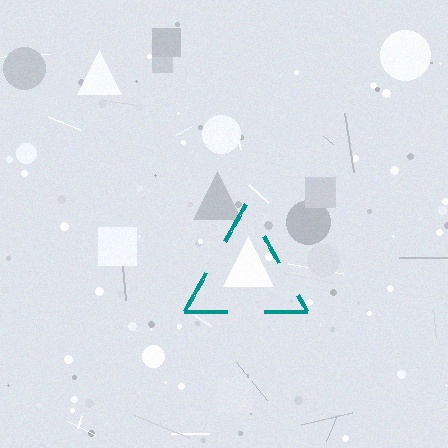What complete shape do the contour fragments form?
The contour fragments form a triangle.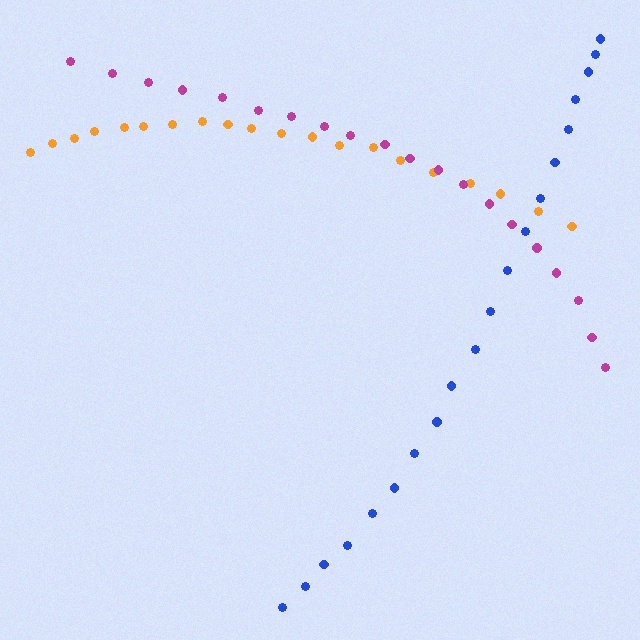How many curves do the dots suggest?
There are 3 distinct paths.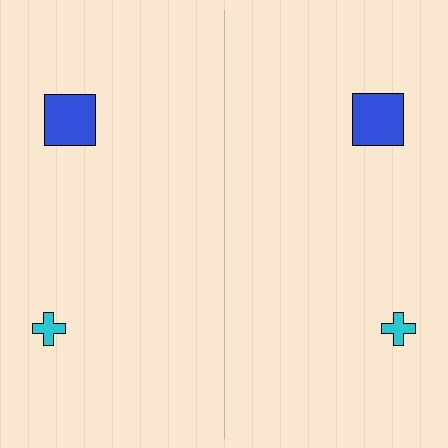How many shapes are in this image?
There are 4 shapes in this image.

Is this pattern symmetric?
Yes, this pattern has bilateral (reflection) symmetry.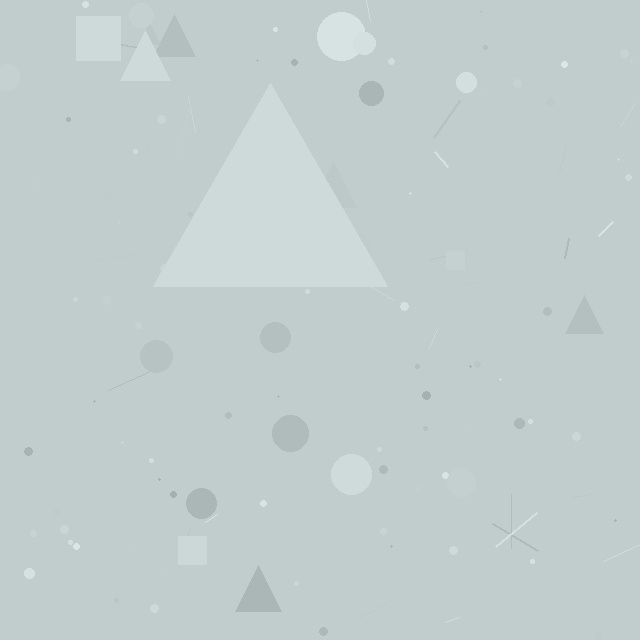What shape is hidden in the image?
A triangle is hidden in the image.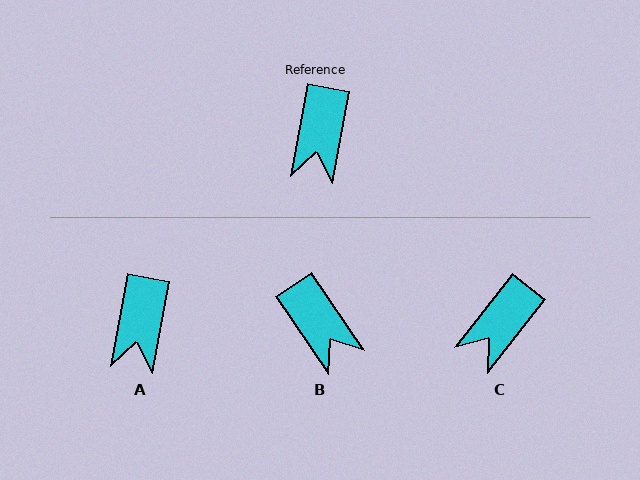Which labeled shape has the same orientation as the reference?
A.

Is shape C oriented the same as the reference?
No, it is off by about 27 degrees.